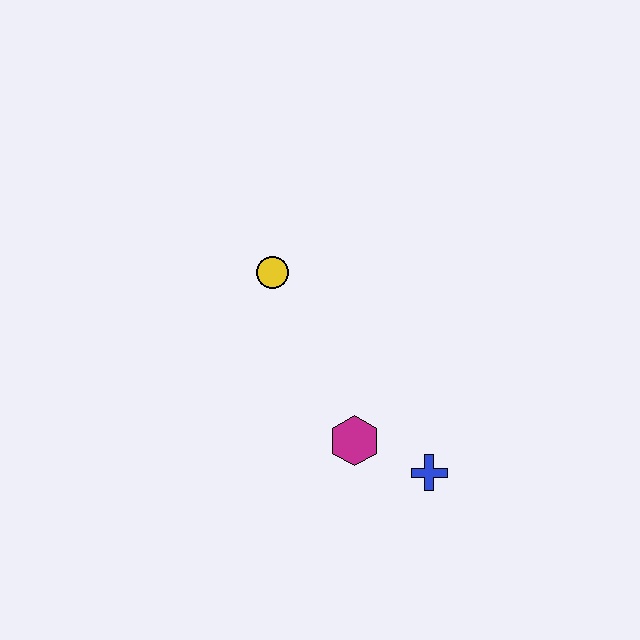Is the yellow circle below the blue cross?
No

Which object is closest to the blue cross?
The magenta hexagon is closest to the blue cross.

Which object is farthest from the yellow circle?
The blue cross is farthest from the yellow circle.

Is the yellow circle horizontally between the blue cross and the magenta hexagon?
No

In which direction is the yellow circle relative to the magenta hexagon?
The yellow circle is above the magenta hexagon.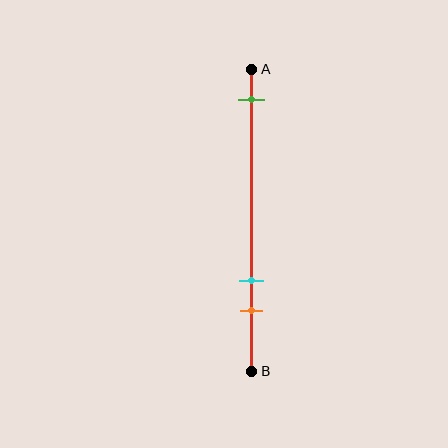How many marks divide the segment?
There are 3 marks dividing the segment.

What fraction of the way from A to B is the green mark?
The green mark is approximately 10% (0.1) of the way from A to B.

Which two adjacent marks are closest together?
The cyan and orange marks are the closest adjacent pair.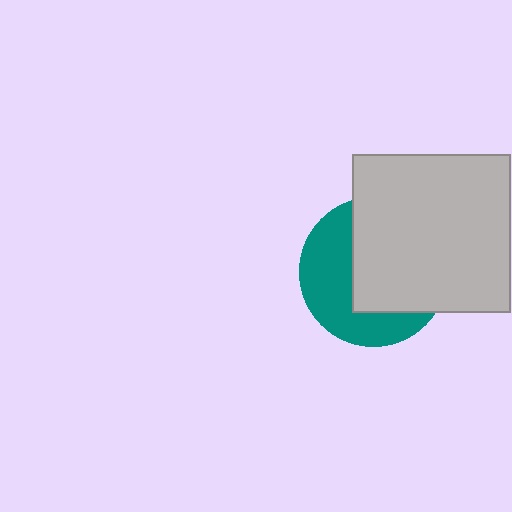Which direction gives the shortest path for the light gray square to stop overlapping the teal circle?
Moving right gives the shortest separation.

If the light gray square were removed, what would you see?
You would see the complete teal circle.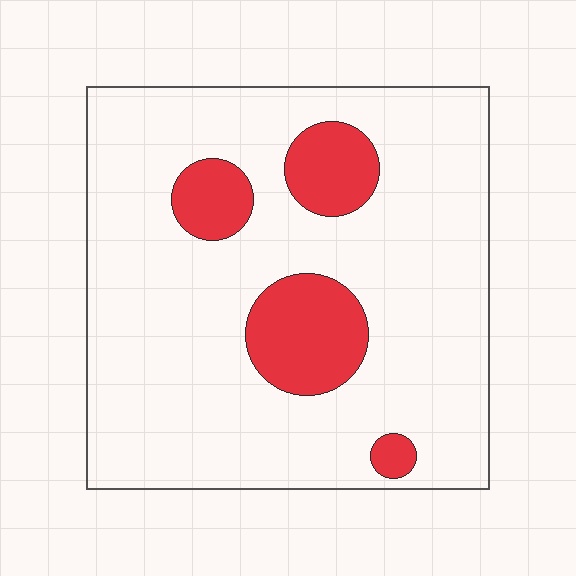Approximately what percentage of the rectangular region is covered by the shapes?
Approximately 15%.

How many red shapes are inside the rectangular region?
4.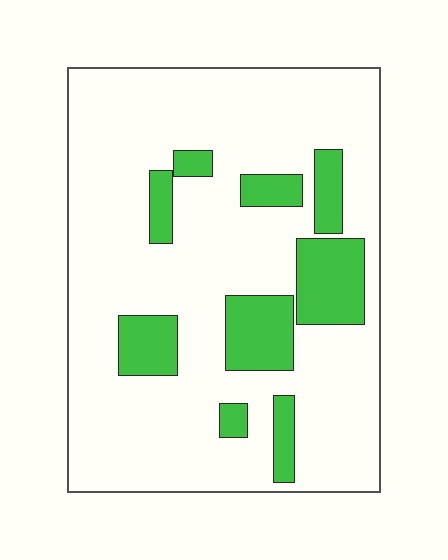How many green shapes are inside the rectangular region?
9.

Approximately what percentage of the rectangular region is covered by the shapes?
Approximately 20%.